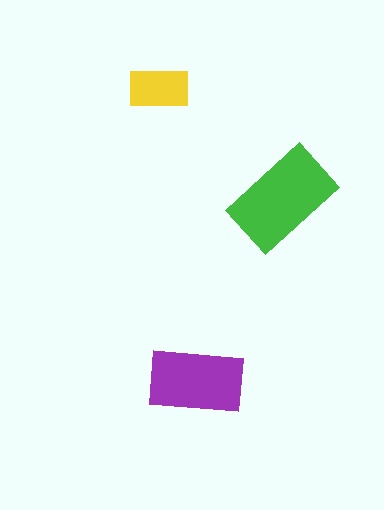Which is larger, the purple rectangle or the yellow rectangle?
The purple one.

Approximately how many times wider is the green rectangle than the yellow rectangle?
About 2 times wider.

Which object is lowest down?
The purple rectangle is bottommost.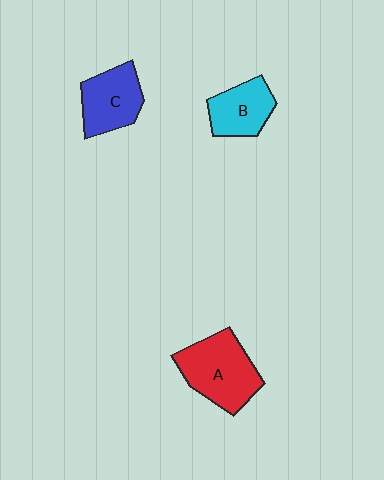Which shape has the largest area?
Shape A (red).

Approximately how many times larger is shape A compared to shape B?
Approximately 1.5 times.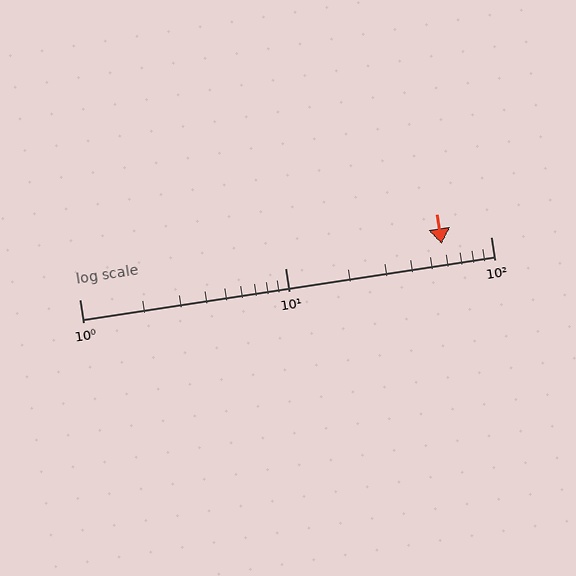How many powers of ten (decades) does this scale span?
The scale spans 2 decades, from 1 to 100.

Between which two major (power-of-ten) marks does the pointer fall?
The pointer is between 10 and 100.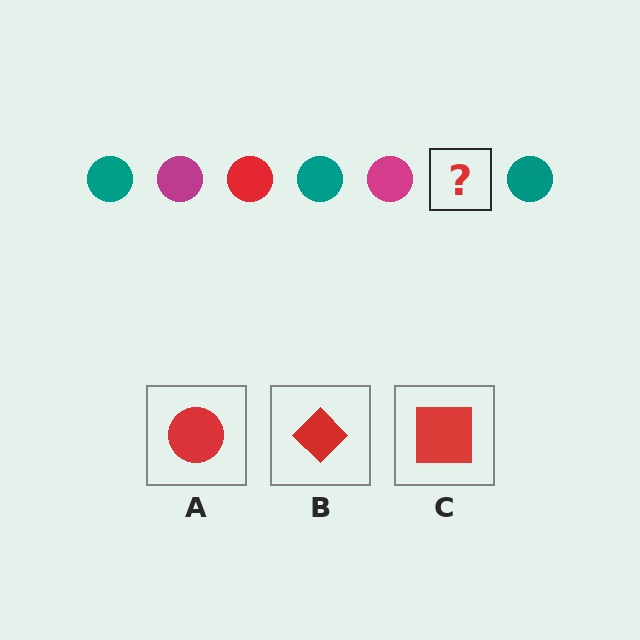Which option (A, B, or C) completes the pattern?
A.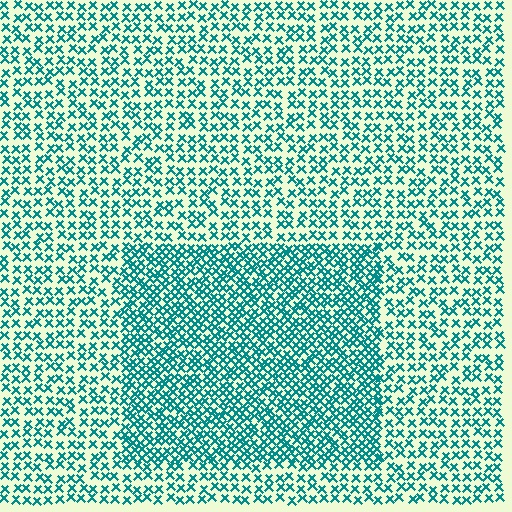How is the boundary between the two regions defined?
The boundary is defined by a change in element density (approximately 1.8x ratio). All elements are the same color, size, and shape.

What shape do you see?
I see a rectangle.